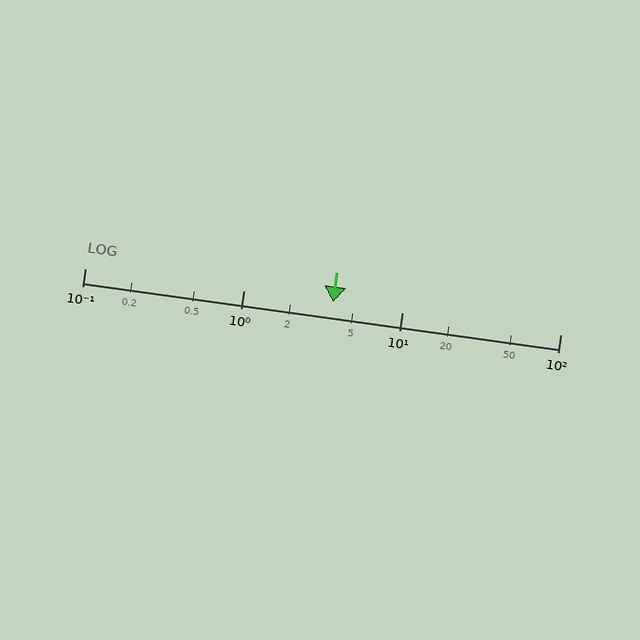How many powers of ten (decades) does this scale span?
The scale spans 3 decades, from 0.1 to 100.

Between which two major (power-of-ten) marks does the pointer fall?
The pointer is between 1 and 10.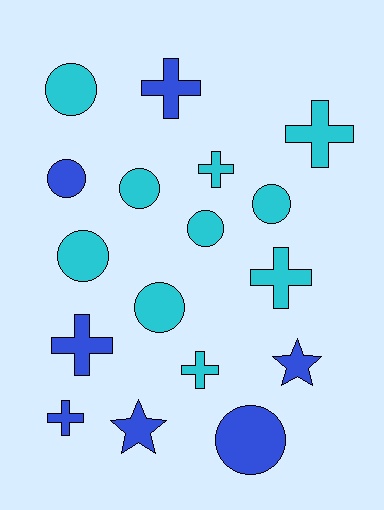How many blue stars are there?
There are 2 blue stars.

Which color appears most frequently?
Cyan, with 10 objects.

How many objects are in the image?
There are 17 objects.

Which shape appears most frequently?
Circle, with 8 objects.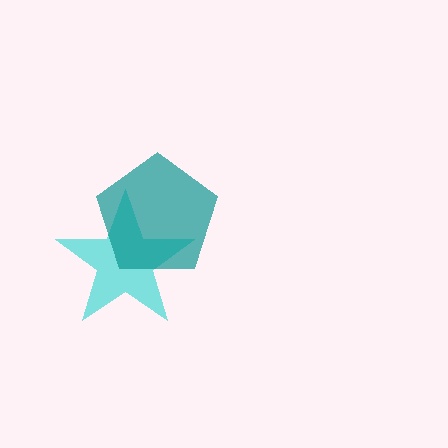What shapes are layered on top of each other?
The layered shapes are: a cyan star, a teal pentagon.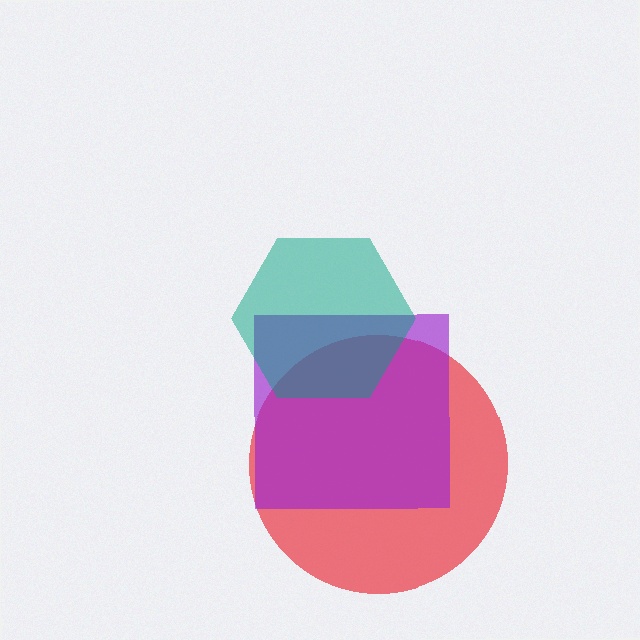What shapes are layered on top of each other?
The layered shapes are: a red circle, a purple square, a teal hexagon.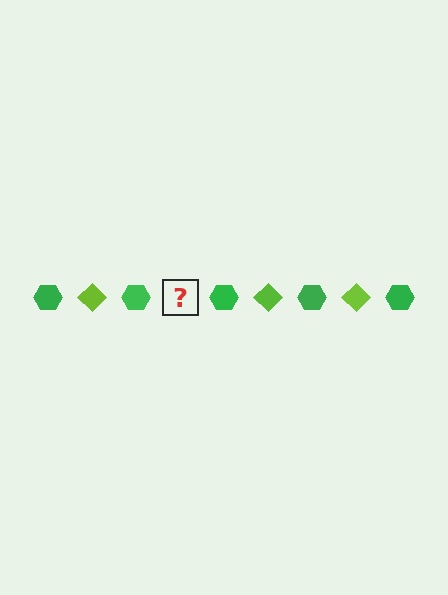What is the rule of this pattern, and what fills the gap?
The rule is that the pattern alternates between green hexagon and lime diamond. The gap should be filled with a lime diamond.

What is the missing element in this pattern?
The missing element is a lime diamond.